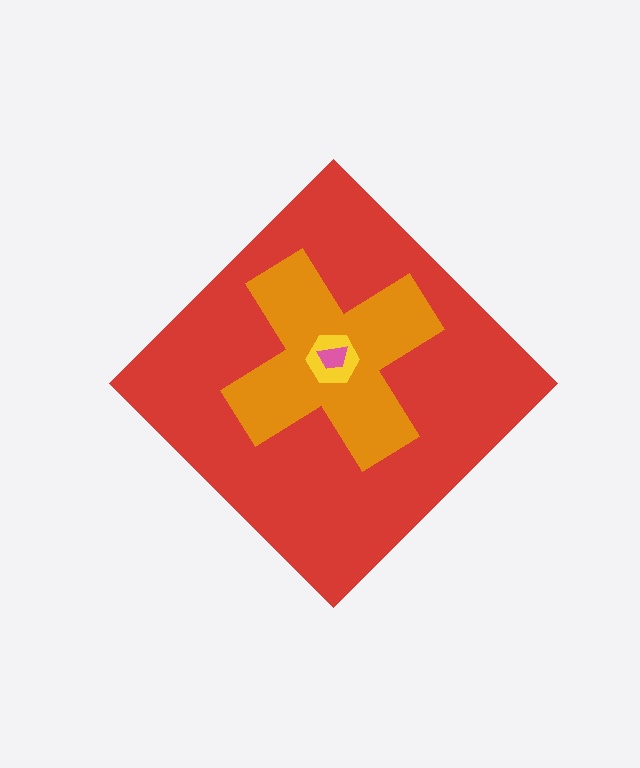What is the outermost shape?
The red diamond.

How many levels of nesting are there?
4.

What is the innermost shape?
The pink trapezoid.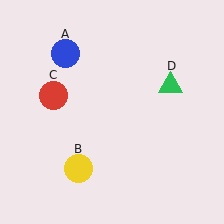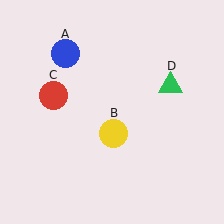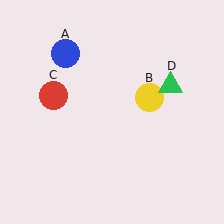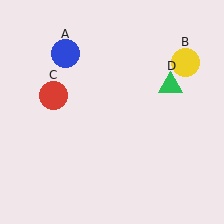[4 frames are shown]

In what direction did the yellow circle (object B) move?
The yellow circle (object B) moved up and to the right.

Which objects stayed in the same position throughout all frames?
Blue circle (object A) and red circle (object C) and green triangle (object D) remained stationary.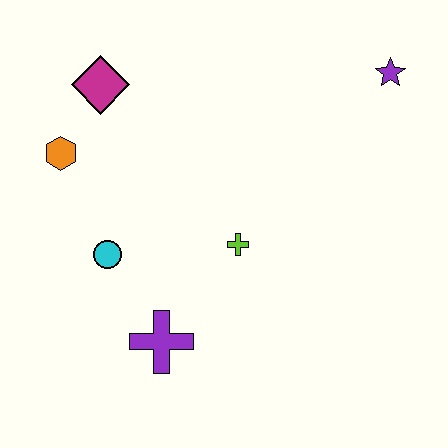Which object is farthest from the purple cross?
The purple star is farthest from the purple cross.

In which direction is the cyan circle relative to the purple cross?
The cyan circle is above the purple cross.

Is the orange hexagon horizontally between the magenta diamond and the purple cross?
No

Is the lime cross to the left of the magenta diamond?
No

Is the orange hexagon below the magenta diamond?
Yes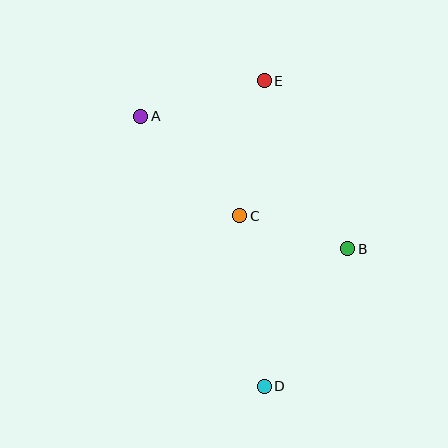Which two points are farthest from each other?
Points D and E are farthest from each other.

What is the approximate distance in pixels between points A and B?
The distance between A and B is approximately 246 pixels.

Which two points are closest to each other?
Points B and C are closest to each other.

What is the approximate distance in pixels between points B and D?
The distance between B and D is approximately 161 pixels.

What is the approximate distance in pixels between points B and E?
The distance between B and E is approximately 188 pixels.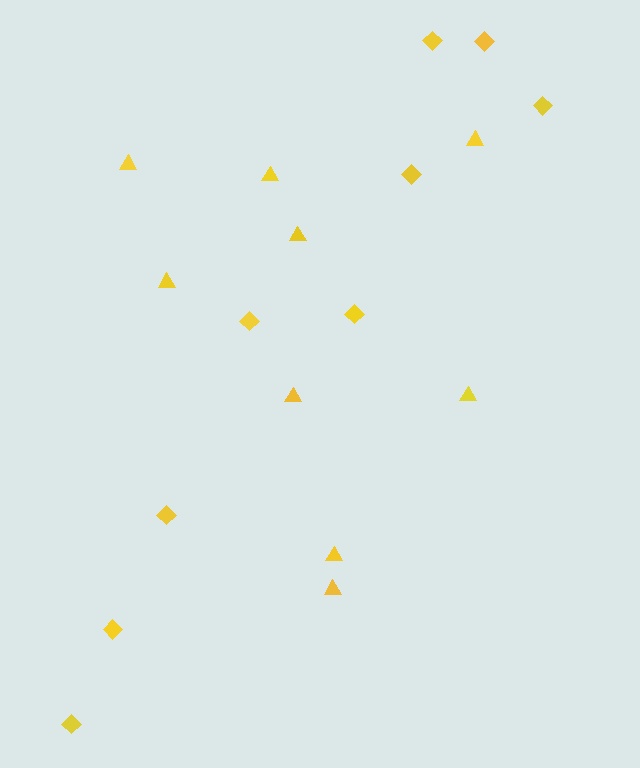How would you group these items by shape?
There are 2 groups: one group of diamonds (9) and one group of triangles (9).